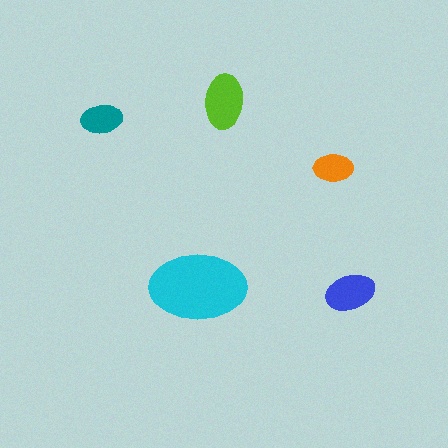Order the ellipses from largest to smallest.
the cyan one, the lime one, the blue one, the teal one, the orange one.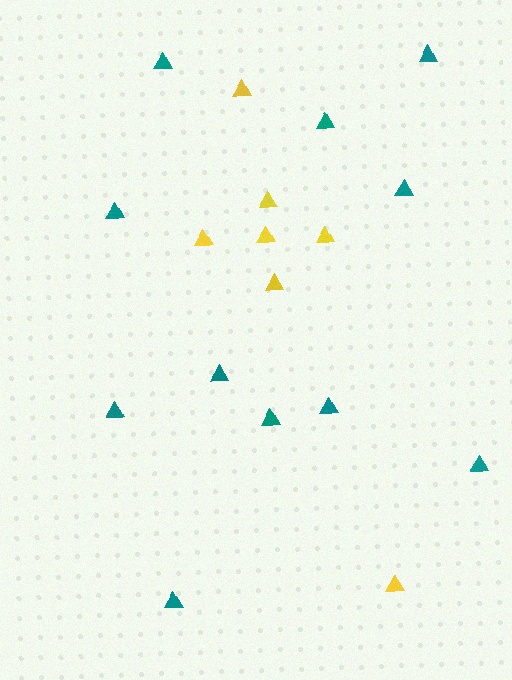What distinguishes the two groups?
There are 2 groups: one group of yellow triangles (7) and one group of teal triangles (11).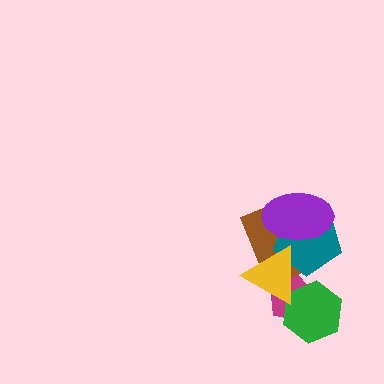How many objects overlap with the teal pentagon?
3 objects overlap with the teal pentagon.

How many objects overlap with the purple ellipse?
2 objects overlap with the purple ellipse.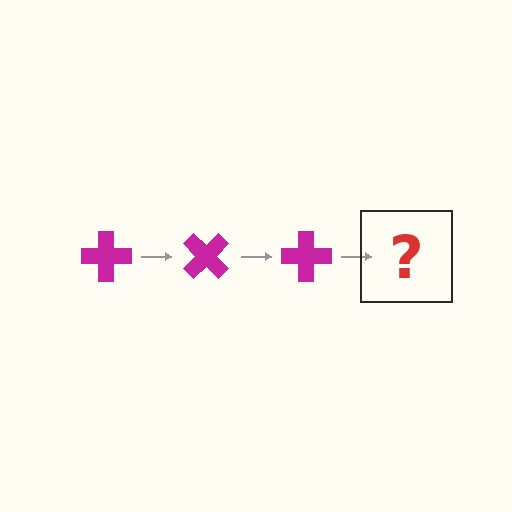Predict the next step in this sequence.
The next step is a magenta cross rotated 135 degrees.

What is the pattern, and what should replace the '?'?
The pattern is that the cross rotates 45 degrees each step. The '?' should be a magenta cross rotated 135 degrees.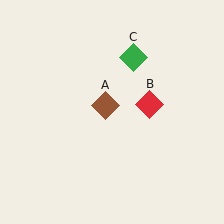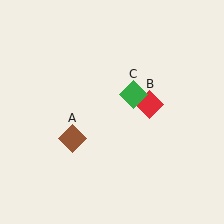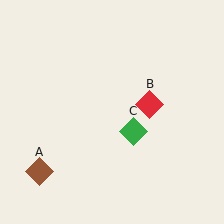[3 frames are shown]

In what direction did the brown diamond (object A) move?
The brown diamond (object A) moved down and to the left.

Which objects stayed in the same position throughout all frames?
Red diamond (object B) remained stationary.